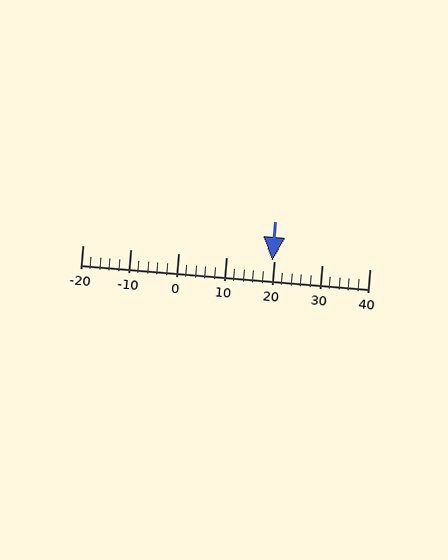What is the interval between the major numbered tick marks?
The major tick marks are spaced 10 units apart.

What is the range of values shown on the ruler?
The ruler shows values from -20 to 40.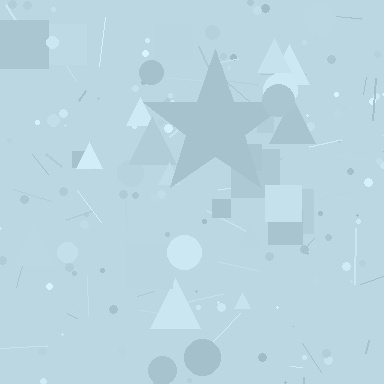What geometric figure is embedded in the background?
A star is embedded in the background.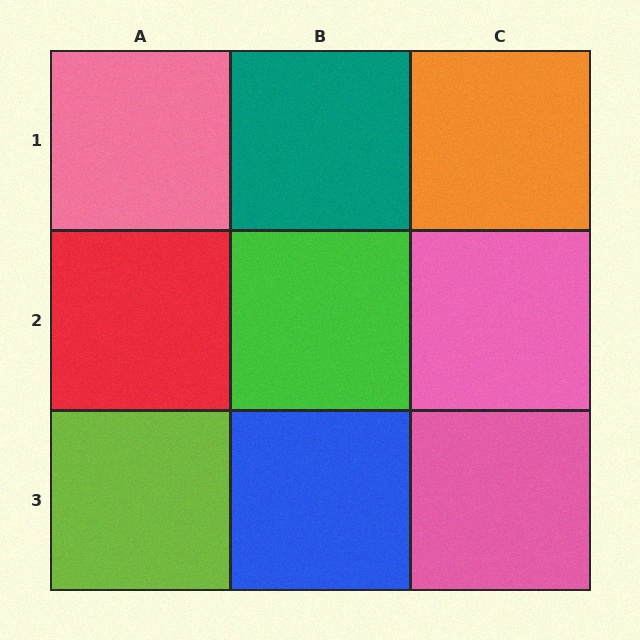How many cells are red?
1 cell is red.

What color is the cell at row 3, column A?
Lime.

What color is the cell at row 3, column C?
Pink.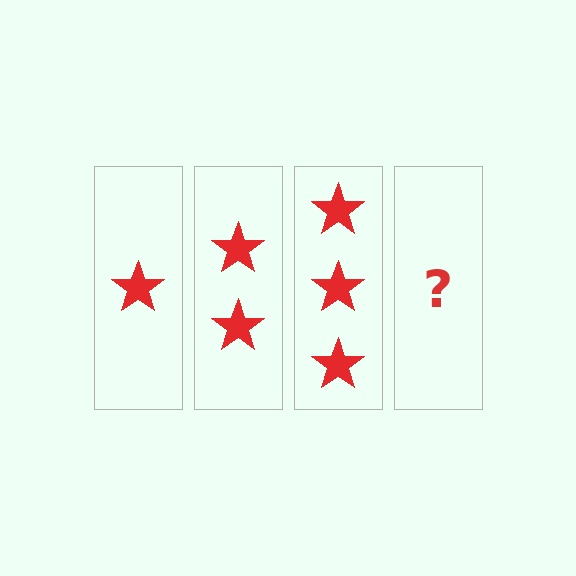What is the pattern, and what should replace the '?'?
The pattern is that each step adds one more star. The '?' should be 4 stars.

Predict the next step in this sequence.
The next step is 4 stars.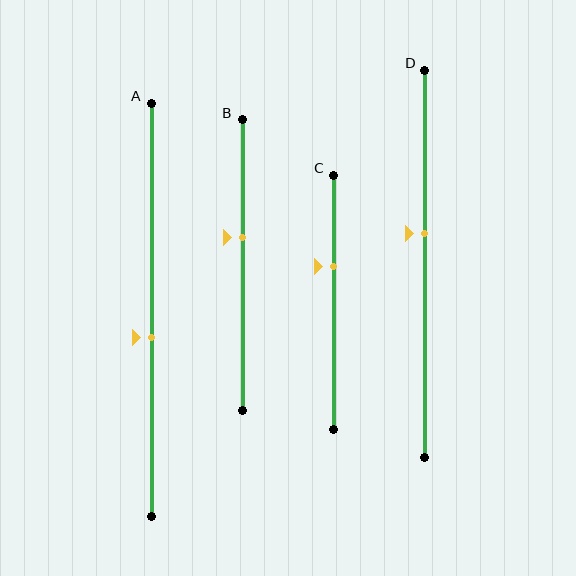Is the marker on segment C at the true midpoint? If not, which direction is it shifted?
No, the marker on segment C is shifted upward by about 14% of the segment length.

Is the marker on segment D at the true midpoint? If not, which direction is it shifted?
No, the marker on segment D is shifted upward by about 8% of the segment length.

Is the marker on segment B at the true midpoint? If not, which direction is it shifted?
No, the marker on segment B is shifted upward by about 10% of the segment length.